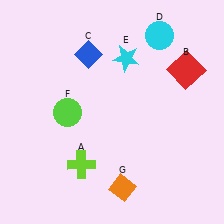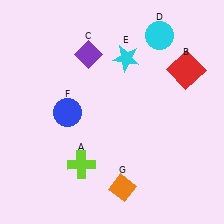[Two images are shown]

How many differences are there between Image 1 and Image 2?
There are 2 differences between the two images.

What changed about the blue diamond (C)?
In Image 1, C is blue. In Image 2, it changed to purple.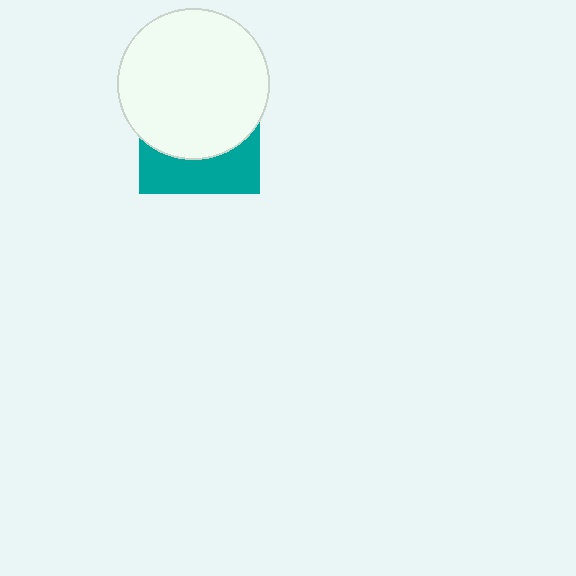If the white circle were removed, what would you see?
You would see the complete teal square.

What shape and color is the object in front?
The object in front is a white circle.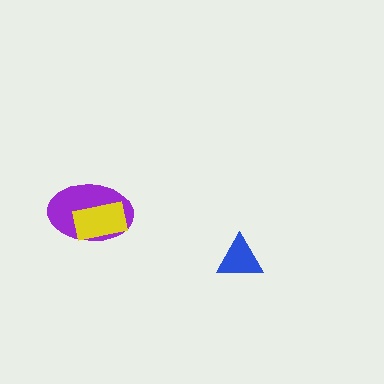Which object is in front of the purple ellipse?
The yellow rectangle is in front of the purple ellipse.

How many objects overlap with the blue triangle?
0 objects overlap with the blue triangle.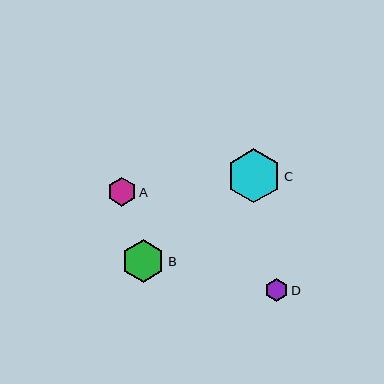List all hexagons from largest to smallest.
From largest to smallest: C, B, A, D.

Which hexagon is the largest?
Hexagon C is the largest with a size of approximately 54 pixels.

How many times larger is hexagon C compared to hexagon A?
Hexagon C is approximately 1.9 times the size of hexagon A.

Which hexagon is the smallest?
Hexagon D is the smallest with a size of approximately 24 pixels.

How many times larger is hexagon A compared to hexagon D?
Hexagon A is approximately 1.2 times the size of hexagon D.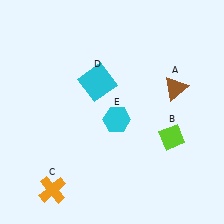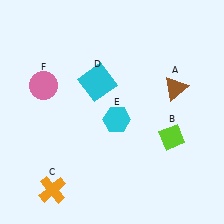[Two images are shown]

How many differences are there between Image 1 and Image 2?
There is 1 difference between the two images.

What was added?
A pink circle (F) was added in Image 2.